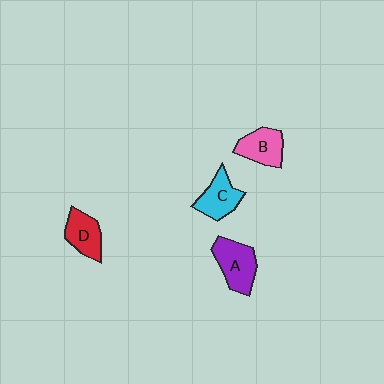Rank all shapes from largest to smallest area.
From largest to smallest: A (purple), C (cyan), B (pink), D (red).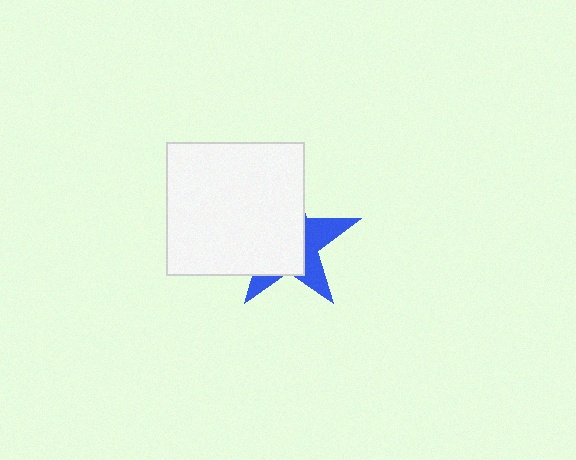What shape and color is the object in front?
The object in front is a white rectangle.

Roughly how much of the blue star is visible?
A small part of it is visible (roughly 36%).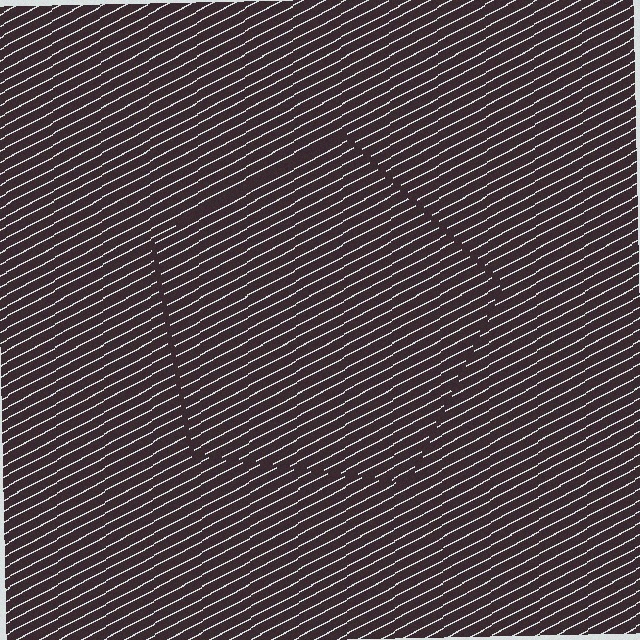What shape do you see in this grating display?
An illusory pentagon. The interior of the shape contains the same grating, shifted by half a period — the contour is defined by the phase discontinuity where line-ends from the inner and outer gratings abut.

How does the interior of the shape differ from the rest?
The interior of the shape contains the same grating, shifted by half a period — the contour is defined by the phase discontinuity where line-ends from the inner and outer gratings abut.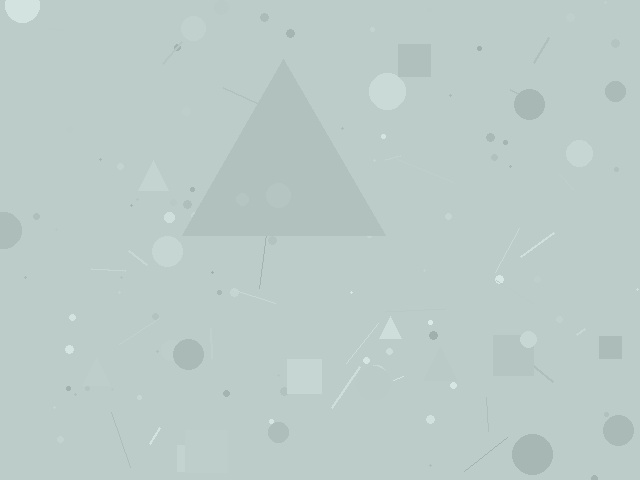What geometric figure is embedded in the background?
A triangle is embedded in the background.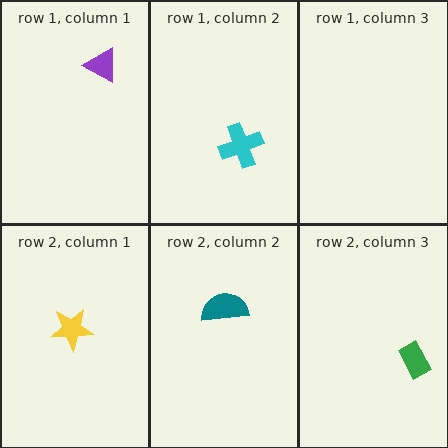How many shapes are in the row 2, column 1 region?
1.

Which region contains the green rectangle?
The row 2, column 3 region.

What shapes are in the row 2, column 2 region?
The teal semicircle.